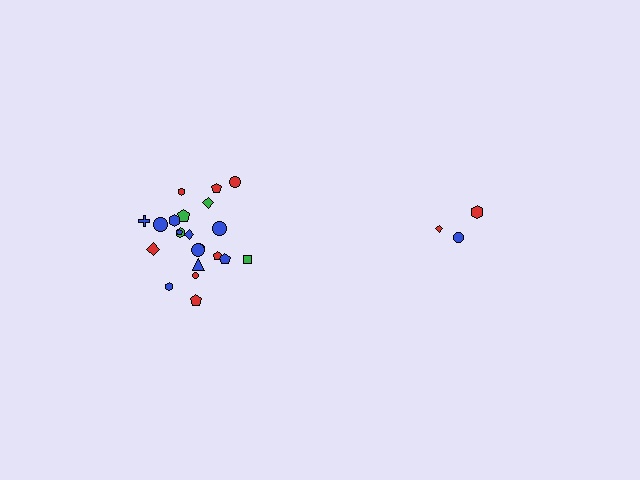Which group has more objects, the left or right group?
The left group.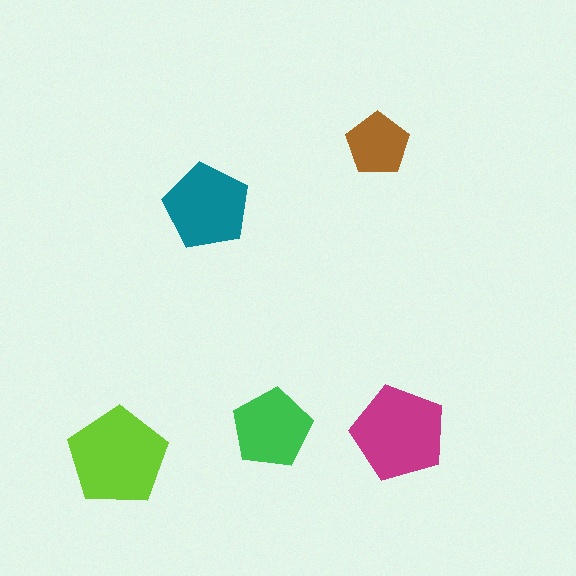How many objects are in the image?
There are 5 objects in the image.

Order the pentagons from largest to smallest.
the lime one, the magenta one, the teal one, the green one, the brown one.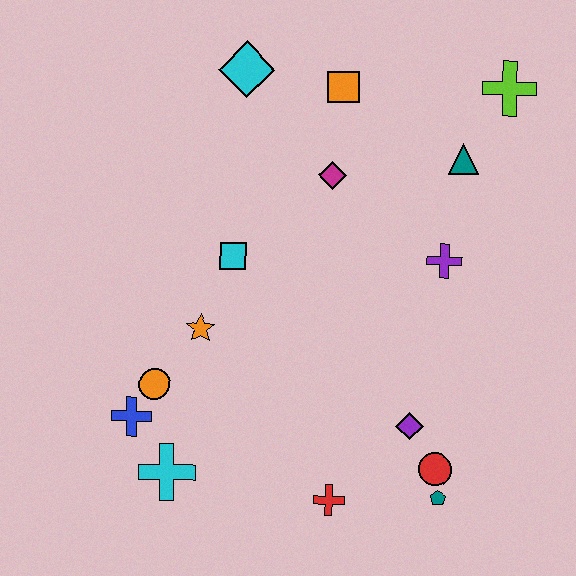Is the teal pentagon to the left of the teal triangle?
Yes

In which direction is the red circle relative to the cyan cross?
The red circle is to the right of the cyan cross.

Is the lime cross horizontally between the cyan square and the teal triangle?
No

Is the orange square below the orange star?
No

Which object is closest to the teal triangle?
The lime cross is closest to the teal triangle.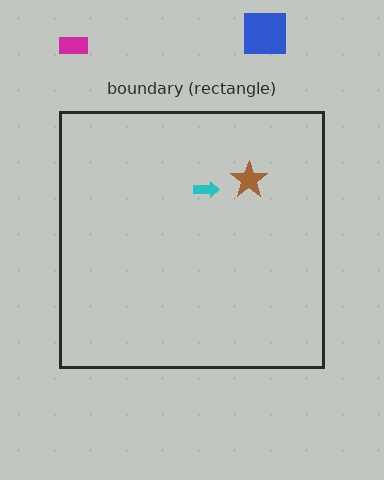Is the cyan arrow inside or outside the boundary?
Inside.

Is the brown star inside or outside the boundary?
Inside.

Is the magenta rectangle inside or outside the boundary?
Outside.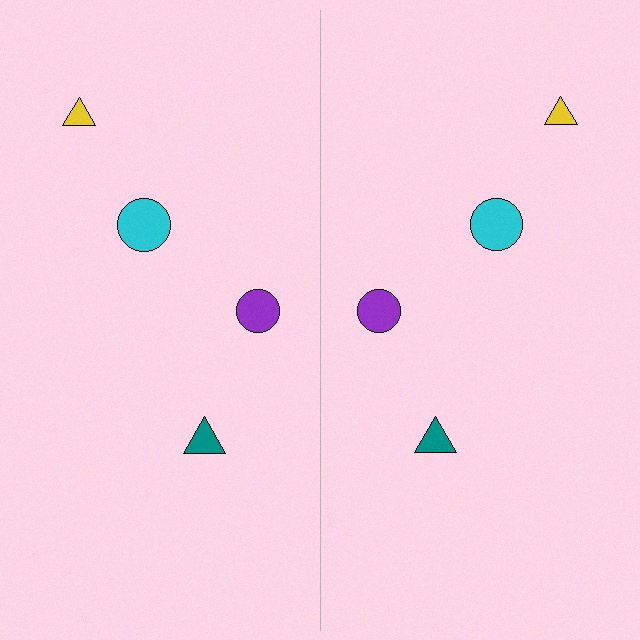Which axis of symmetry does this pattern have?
The pattern has a vertical axis of symmetry running through the center of the image.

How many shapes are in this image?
There are 8 shapes in this image.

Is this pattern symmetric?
Yes, this pattern has bilateral (reflection) symmetry.